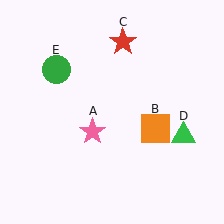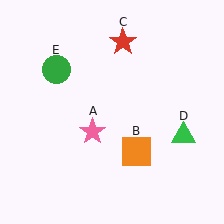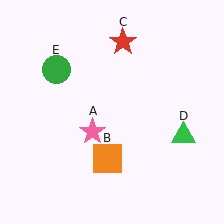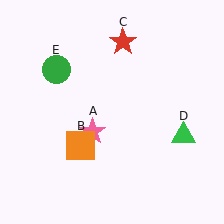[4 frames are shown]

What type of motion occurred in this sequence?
The orange square (object B) rotated clockwise around the center of the scene.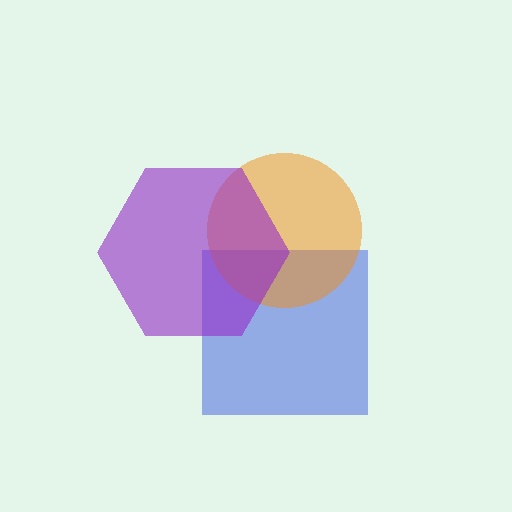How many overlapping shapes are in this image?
There are 3 overlapping shapes in the image.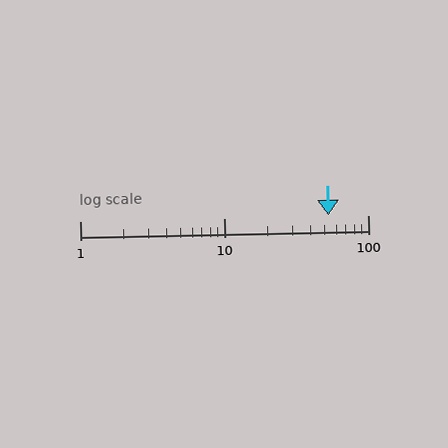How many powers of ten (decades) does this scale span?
The scale spans 2 decades, from 1 to 100.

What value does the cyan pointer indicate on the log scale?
The pointer indicates approximately 53.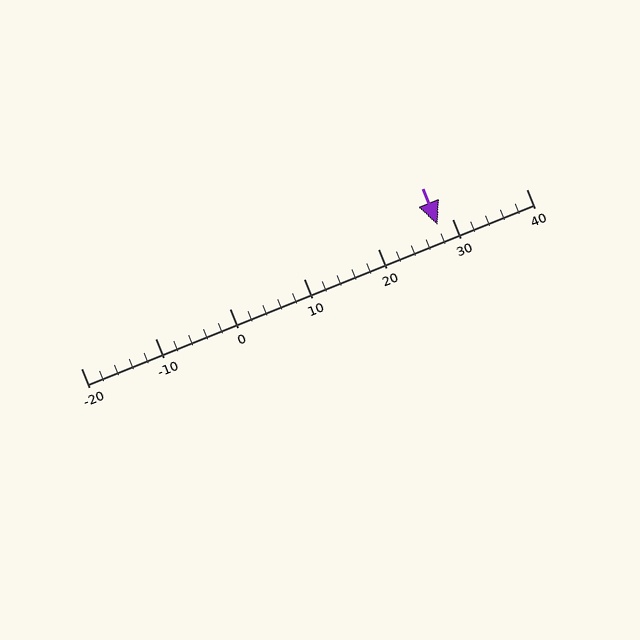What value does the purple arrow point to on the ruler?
The purple arrow points to approximately 28.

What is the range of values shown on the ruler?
The ruler shows values from -20 to 40.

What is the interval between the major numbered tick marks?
The major tick marks are spaced 10 units apart.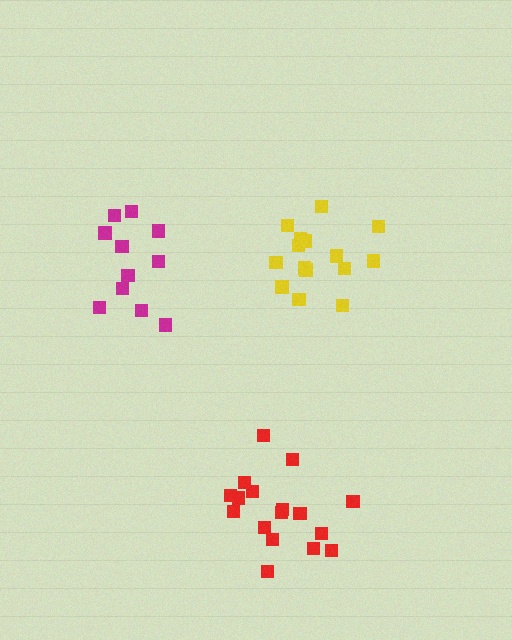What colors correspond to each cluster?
The clusters are colored: red, magenta, yellow.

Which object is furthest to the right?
The yellow cluster is rightmost.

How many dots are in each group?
Group 1: 17 dots, Group 2: 11 dots, Group 3: 15 dots (43 total).